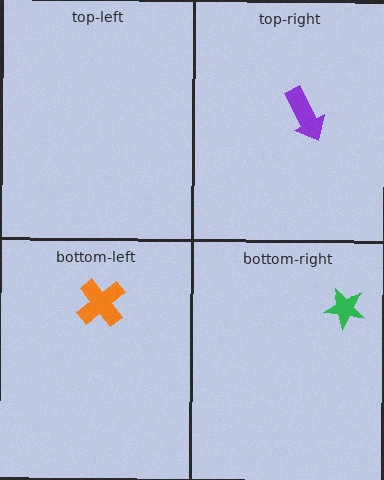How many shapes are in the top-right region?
1.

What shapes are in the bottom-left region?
The orange cross.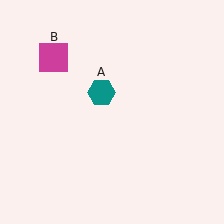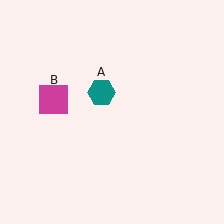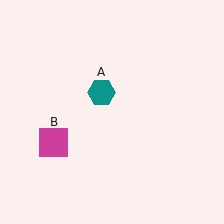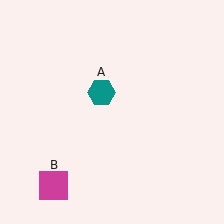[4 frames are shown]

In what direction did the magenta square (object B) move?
The magenta square (object B) moved down.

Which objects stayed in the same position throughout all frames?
Teal hexagon (object A) remained stationary.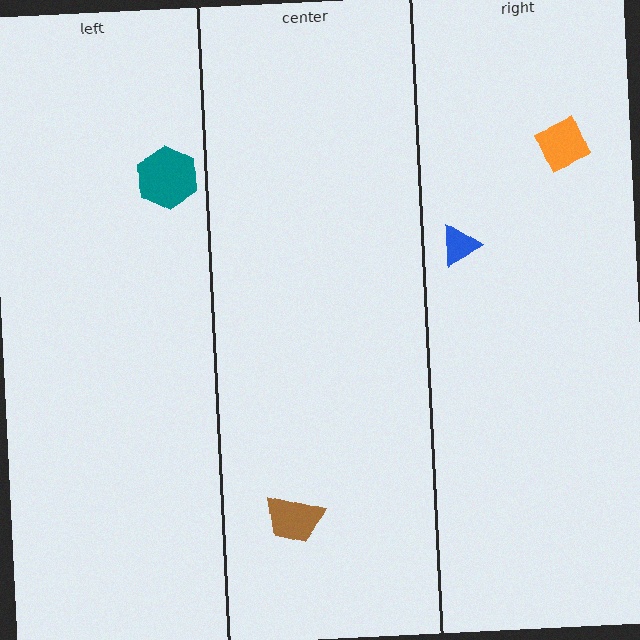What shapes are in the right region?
The blue triangle, the orange diamond.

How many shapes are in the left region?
1.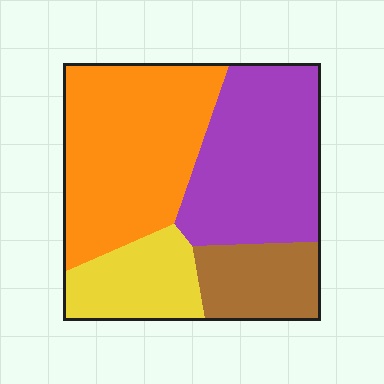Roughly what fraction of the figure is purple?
Purple takes up about one third (1/3) of the figure.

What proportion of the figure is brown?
Brown takes up less than a sixth of the figure.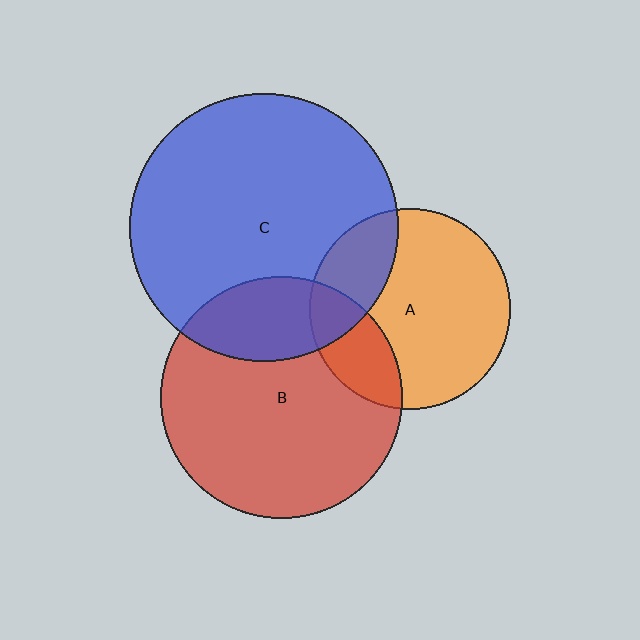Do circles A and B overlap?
Yes.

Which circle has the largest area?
Circle C (blue).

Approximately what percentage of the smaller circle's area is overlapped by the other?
Approximately 25%.